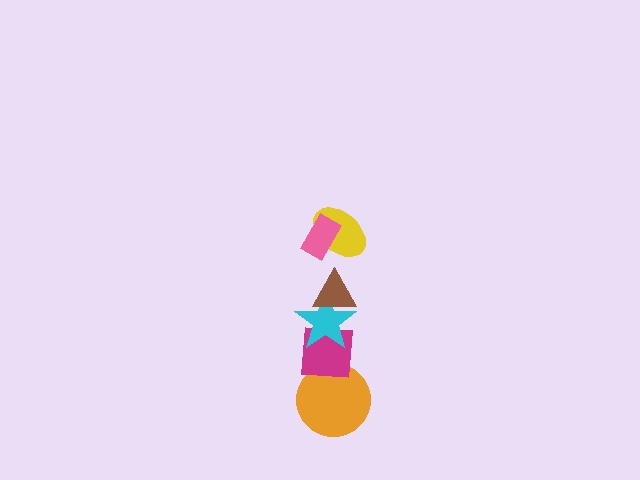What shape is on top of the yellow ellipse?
The pink rectangle is on top of the yellow ellipse.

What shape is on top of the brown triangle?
The yellow ellipse is on top of the brown triangle.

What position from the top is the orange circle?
The orange circle is 6th from the top.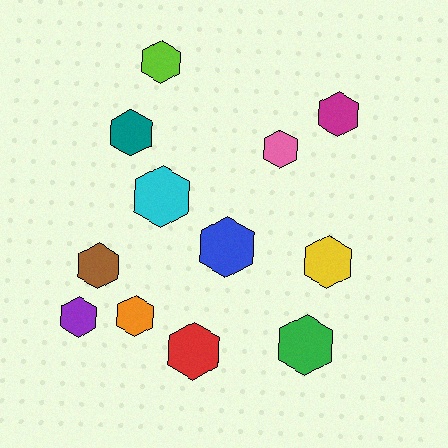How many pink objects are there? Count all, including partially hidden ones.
There is 1 pink object.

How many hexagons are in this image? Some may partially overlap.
There are 12 hexagons.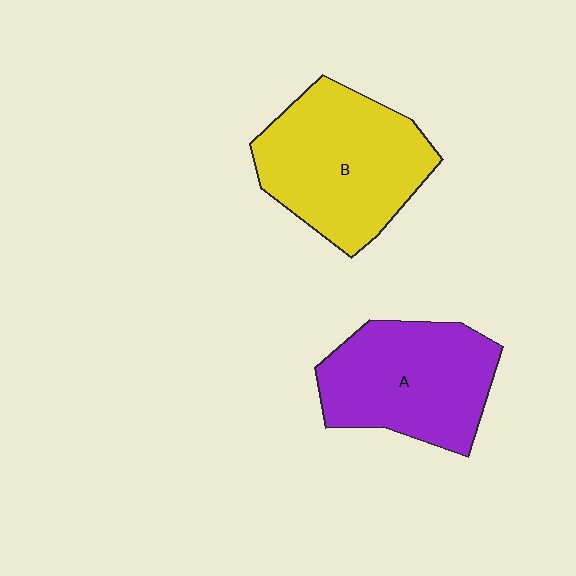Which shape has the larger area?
Shape B (yellow).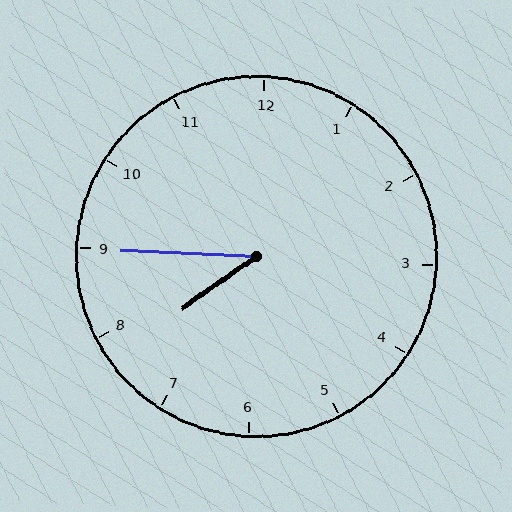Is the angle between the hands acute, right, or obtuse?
It is acute.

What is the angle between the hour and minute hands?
Approximately 38 degrees.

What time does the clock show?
7:45.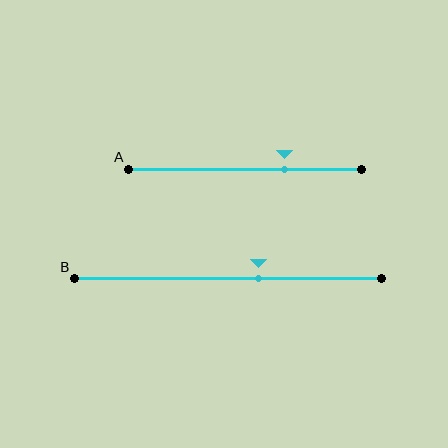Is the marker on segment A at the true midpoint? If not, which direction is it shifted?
No, the marker on segment A is shifted to the right by about 17% of the segment length.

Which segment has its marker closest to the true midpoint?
Segment B has its marker closest to the true midpoint.